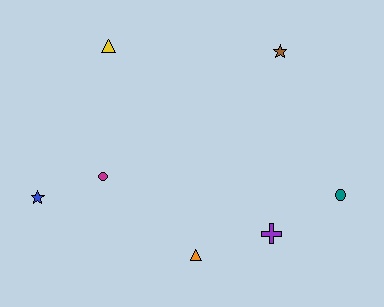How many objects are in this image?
There are 7 objects.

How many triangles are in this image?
There are 2 triangles.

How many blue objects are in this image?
There is 1 blue object.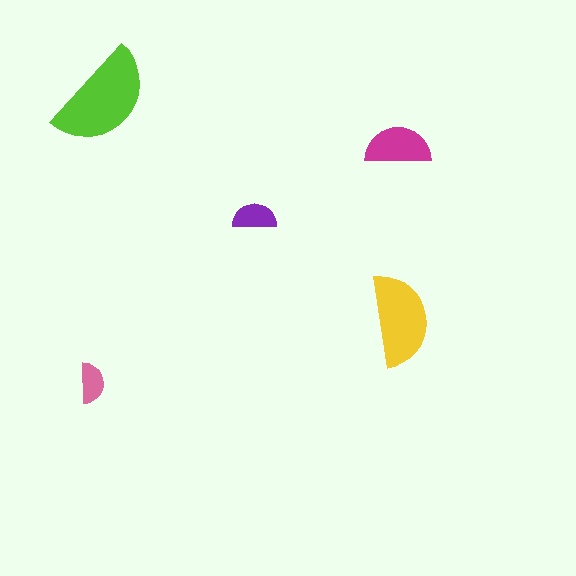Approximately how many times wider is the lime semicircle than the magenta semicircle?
About 1.5 times wider.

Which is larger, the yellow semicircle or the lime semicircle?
The lime one.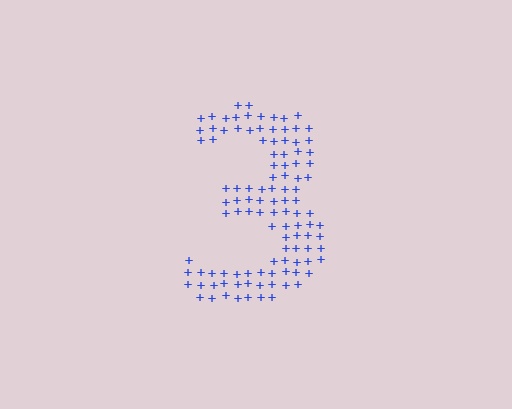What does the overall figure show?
The overall figure shows the digit 3.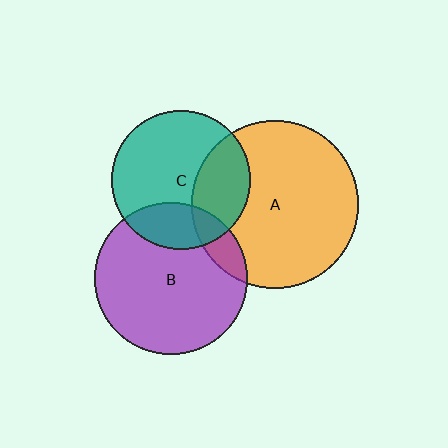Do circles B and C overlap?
Yes.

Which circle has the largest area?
Circle A (orange).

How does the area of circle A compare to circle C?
Approximately 1.5 times.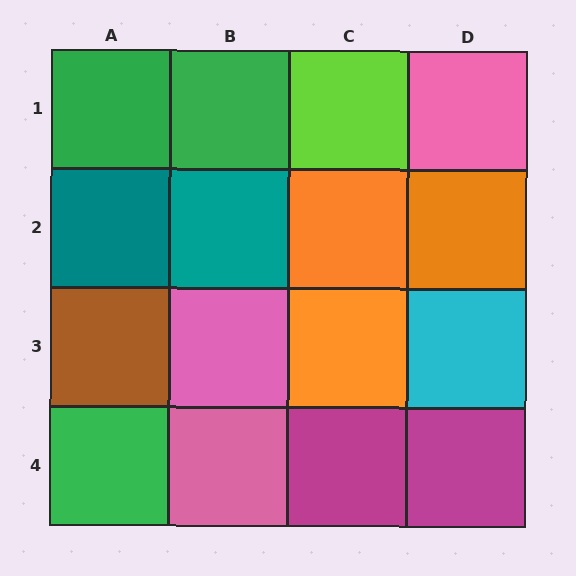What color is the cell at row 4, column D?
Magenta.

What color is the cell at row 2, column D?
Orange.